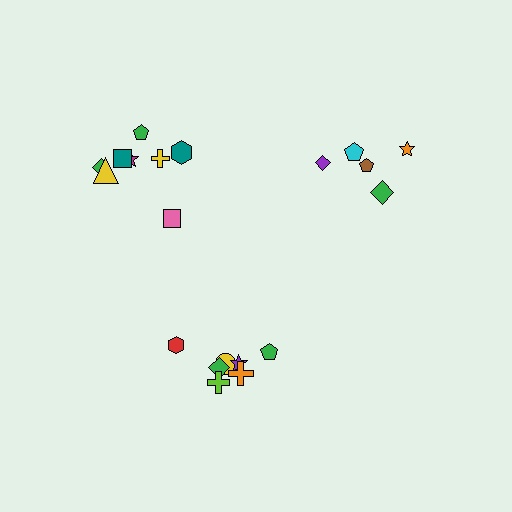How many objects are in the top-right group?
There are 5 objects.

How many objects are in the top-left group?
There are 8 objects.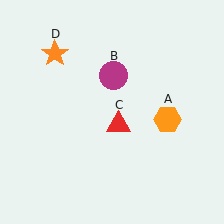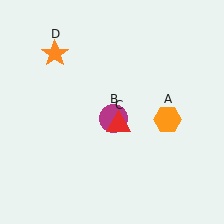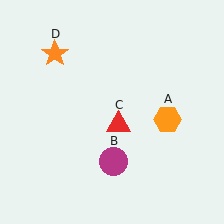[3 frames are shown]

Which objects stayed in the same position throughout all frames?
Orange hexagon (object A) and red triangle (object C) and orange star (object D) remained stationary.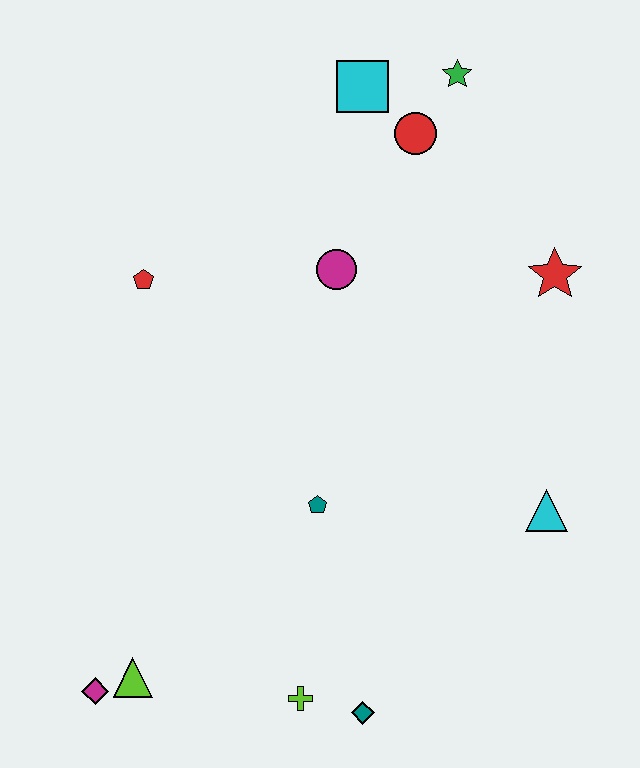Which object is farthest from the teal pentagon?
The green star is farthest from the teal pentagon.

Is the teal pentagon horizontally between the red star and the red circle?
No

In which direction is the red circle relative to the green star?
The red circle is below the green star.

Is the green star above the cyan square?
Yes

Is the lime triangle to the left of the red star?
Yes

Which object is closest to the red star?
The red circle is closest to the red star.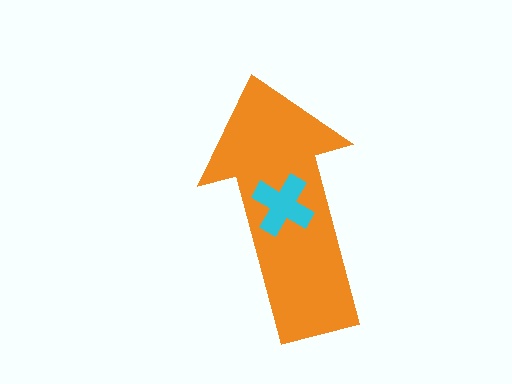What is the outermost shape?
The orange arrow.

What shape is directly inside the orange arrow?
The cyan cross.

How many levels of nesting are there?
2.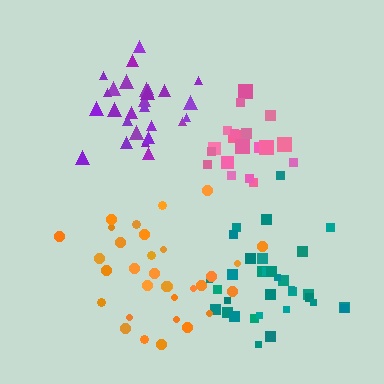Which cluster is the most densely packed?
Pink.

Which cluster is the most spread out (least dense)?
Orange.